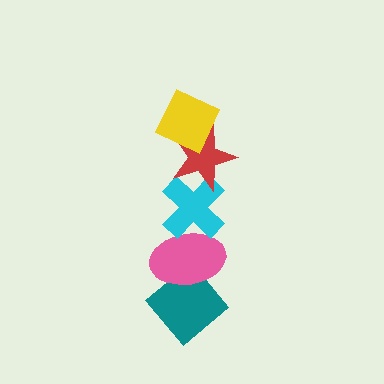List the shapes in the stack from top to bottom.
From top to bottom: the yellow diamond, the red star, the cyan cross, the pink ellipse, the teal diamond.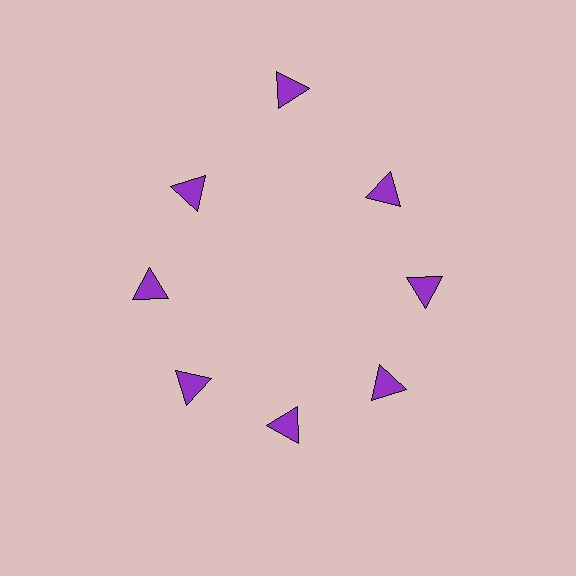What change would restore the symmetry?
The symmetry would be restored by moving it inward, back onto the ring so that all 8 triangles sit at equal angles and equal distance from the center.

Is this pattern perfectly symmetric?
No. The 8 purple triangles are arranged in a ring, but one element near the 12 o'clock position is pushed outward from the center, breaking the 8-fold rotational symmetry.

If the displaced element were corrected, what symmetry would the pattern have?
It would have 8-fold rotational symmetry — the pattern would map onto itself every 45 degrees.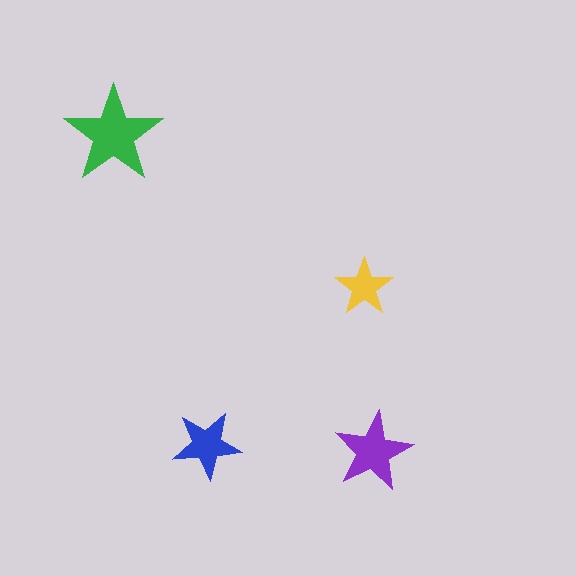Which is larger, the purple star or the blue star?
The purple one.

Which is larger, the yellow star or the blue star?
The blue one.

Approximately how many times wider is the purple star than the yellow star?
About 1.5 times wider.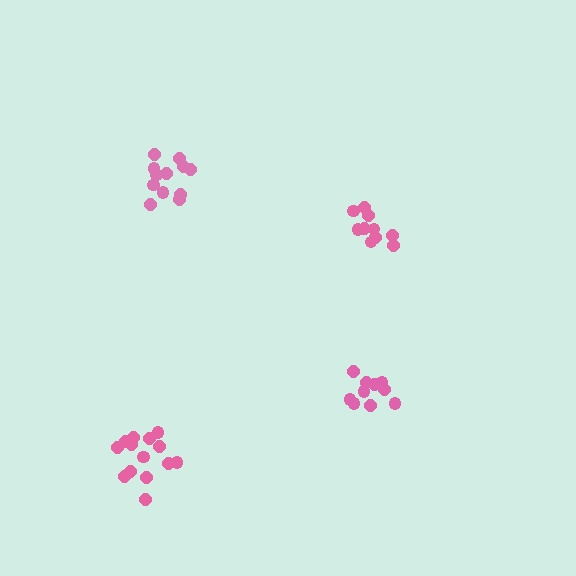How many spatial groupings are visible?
There are 4 spatial groupings.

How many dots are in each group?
Group 1: 14 dots, Group 2: 10 dots, Group 3: 10 dots, Group 4: 12 dots (46 total).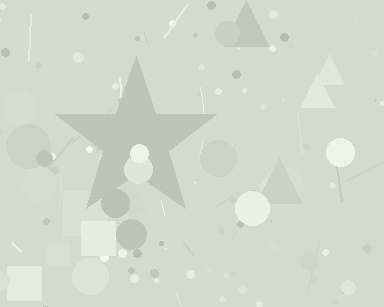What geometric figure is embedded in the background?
A star is embedded in the background.